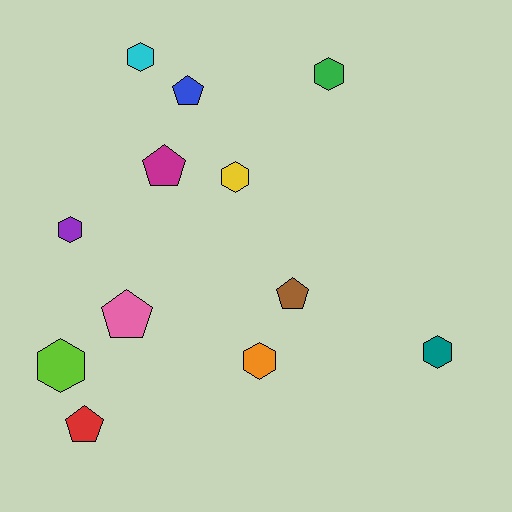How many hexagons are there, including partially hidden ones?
There are 7 hexagons.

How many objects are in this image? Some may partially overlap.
There are 12 objects.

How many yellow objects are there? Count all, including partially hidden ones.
There is 1 yellow object.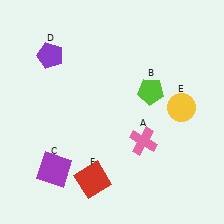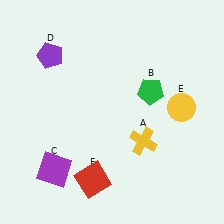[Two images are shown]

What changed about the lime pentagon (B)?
In Image 1, B is lime. In Image 2, it changed to green.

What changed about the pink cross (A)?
In Image 1, A is pink. In Image 2, it changed to yellow.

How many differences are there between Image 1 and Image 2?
There are 2 differences between the two images.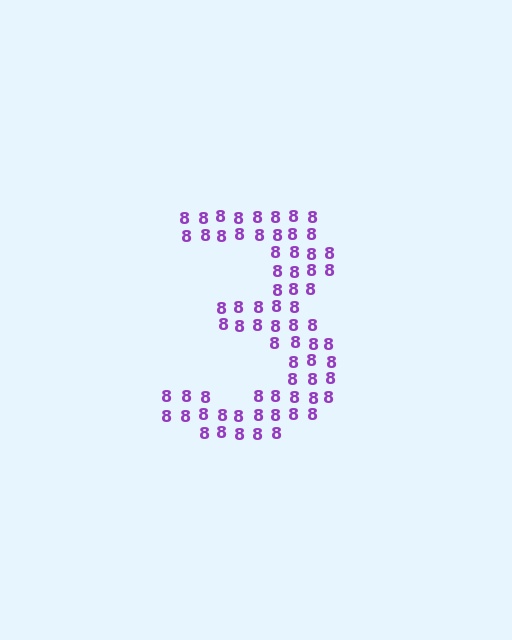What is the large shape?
The large shape is the digit 3.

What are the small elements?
The small elements are digit 8's.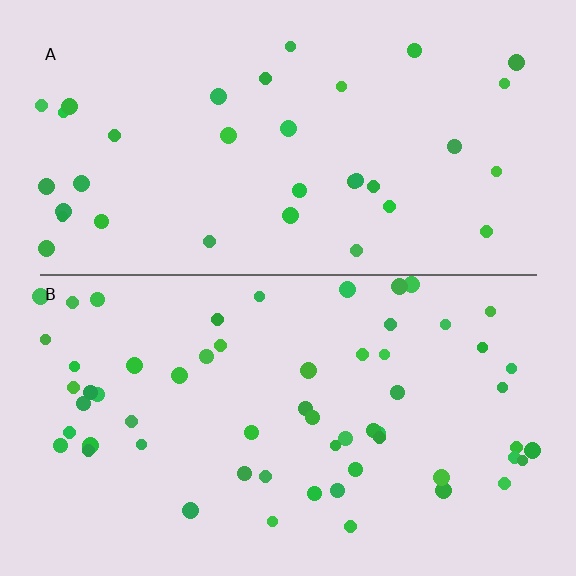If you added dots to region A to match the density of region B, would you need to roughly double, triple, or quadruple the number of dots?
Approximately double.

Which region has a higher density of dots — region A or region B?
B (the bottom).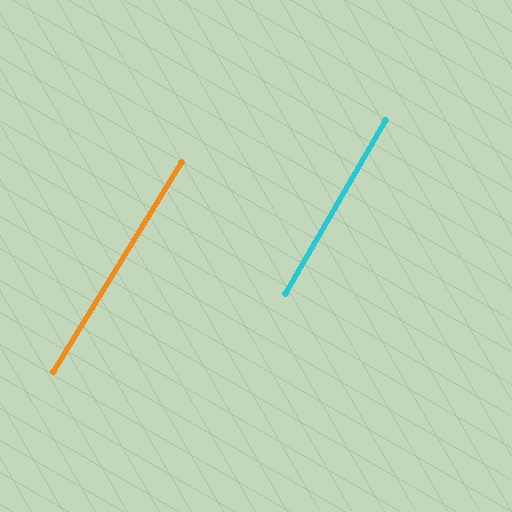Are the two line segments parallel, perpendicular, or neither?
Parallel — their directions differ by only 1.4°.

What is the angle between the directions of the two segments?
Approximately 1 degree.